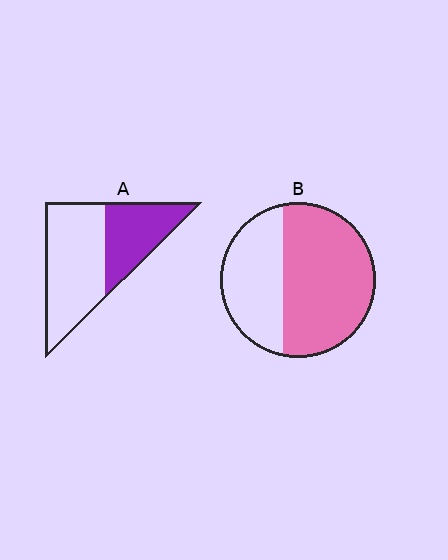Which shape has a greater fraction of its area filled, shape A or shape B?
Shape B.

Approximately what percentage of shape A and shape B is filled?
A is approximately 40% and B is approximately 60%.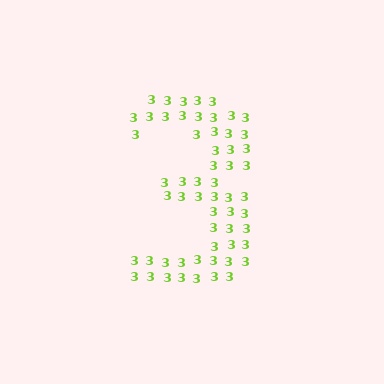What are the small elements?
The small elements are digit 3's.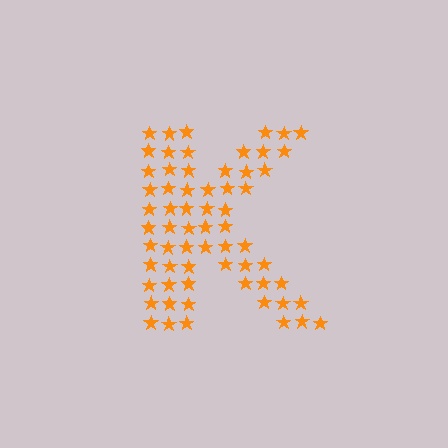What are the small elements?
The small elements are stars.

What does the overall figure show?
The overall figure shows the letter K.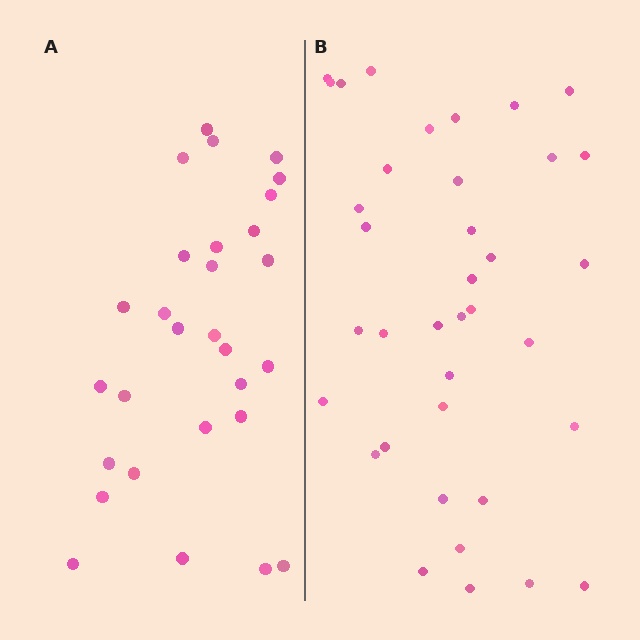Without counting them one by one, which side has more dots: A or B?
Region B (the right region) has more dots.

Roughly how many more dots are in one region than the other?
Region B has roughly 8 or so more dots than region A.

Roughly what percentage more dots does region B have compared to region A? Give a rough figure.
About 30% more.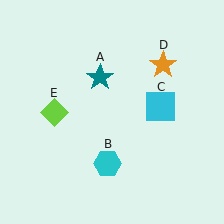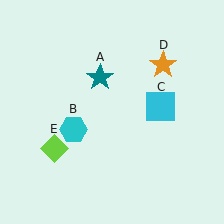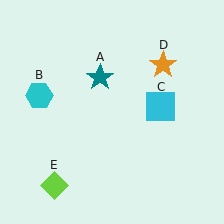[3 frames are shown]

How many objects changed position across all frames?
2 objects changed position: cyan hexagon (object B), lime diamond (object E).